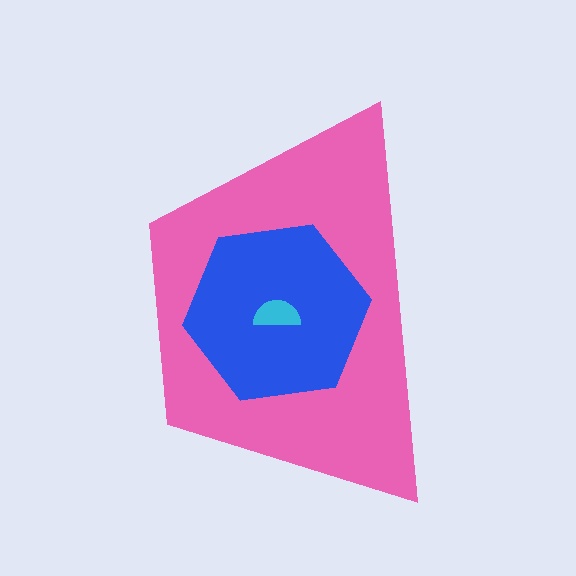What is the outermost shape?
The pink trapezoid.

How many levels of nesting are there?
3.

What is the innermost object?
The cyan semicircle.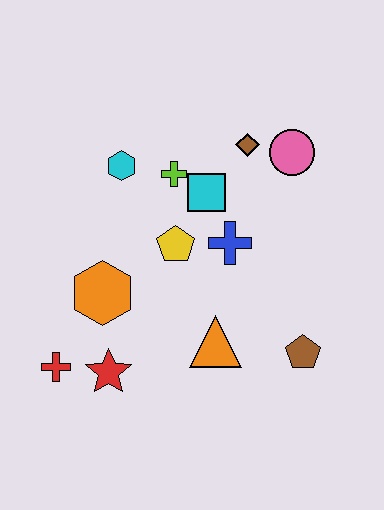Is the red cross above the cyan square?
No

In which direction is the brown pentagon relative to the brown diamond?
The brown pentagon is below the brown diamond.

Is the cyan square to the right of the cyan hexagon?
Yes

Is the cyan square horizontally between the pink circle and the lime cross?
Yes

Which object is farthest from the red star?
The pink circle is farthest from the red star.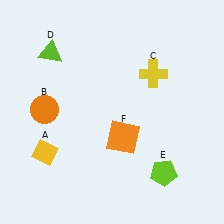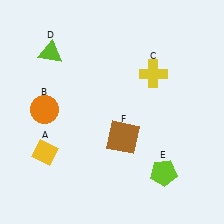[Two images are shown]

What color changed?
The square (F) changed from orange in Image 1 to brown in Image 2.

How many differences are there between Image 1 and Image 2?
There is 1 difference between the two images.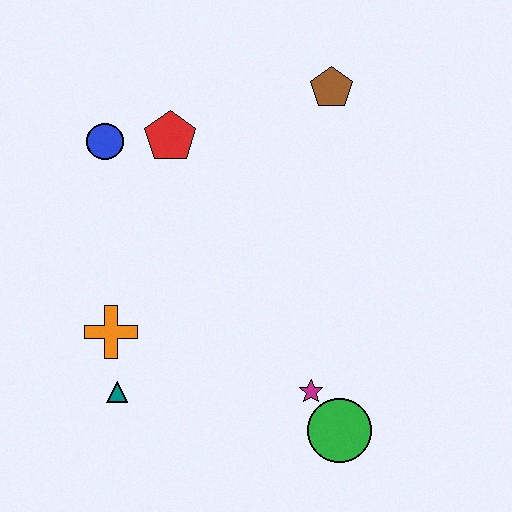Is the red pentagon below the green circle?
No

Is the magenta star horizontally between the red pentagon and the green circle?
Yes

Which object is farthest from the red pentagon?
The green circle is farthest from the red pentagon.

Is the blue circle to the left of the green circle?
Yes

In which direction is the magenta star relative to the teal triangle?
The magenta star is to the right of the teal triangle.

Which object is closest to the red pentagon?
The blue circle is closest to the red pentagon.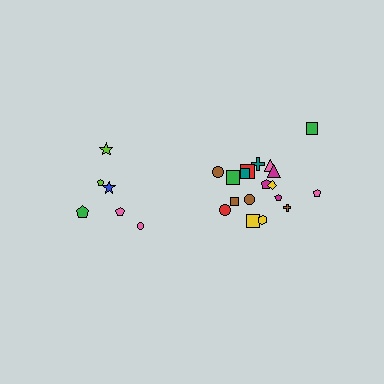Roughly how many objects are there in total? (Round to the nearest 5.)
Roughly 25 objects in total.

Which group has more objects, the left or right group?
The right group.